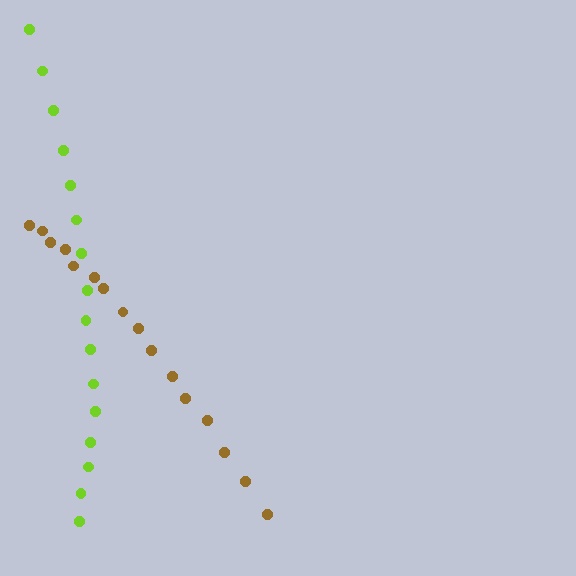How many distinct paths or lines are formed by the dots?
There are 2 distinct paths.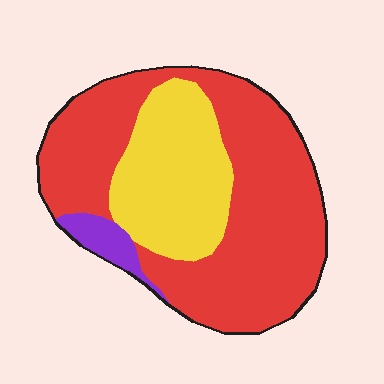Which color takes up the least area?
Purple, at roughly 5%.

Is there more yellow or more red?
Red.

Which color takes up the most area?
Red, at roughly 65%.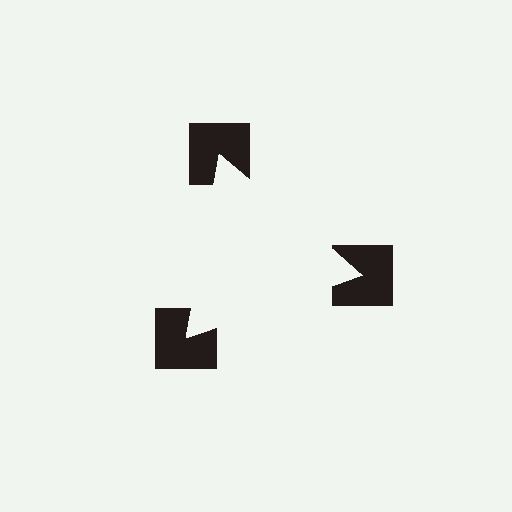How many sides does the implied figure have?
3 sides.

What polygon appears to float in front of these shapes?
An illusory triangle — its edges are inferred from the aligned wedge cuts in the notched squares, not physically drawn.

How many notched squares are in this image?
There are 3 — one at each vertex of the illusory triangle.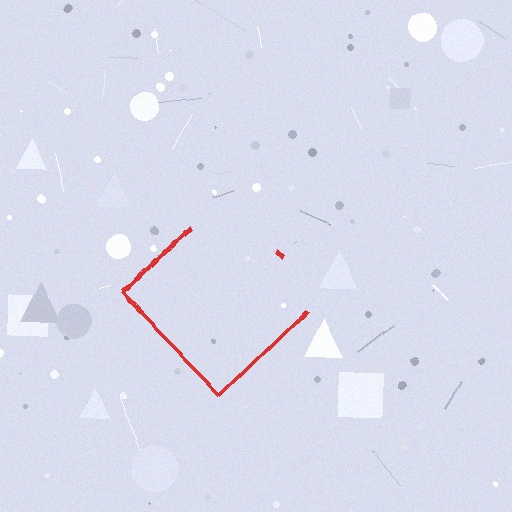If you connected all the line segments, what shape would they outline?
They would outline a diamond.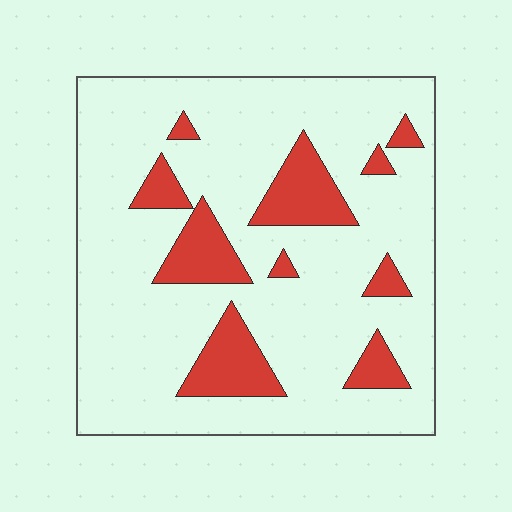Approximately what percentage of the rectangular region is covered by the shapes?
Approximately 20%.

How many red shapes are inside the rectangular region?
10.